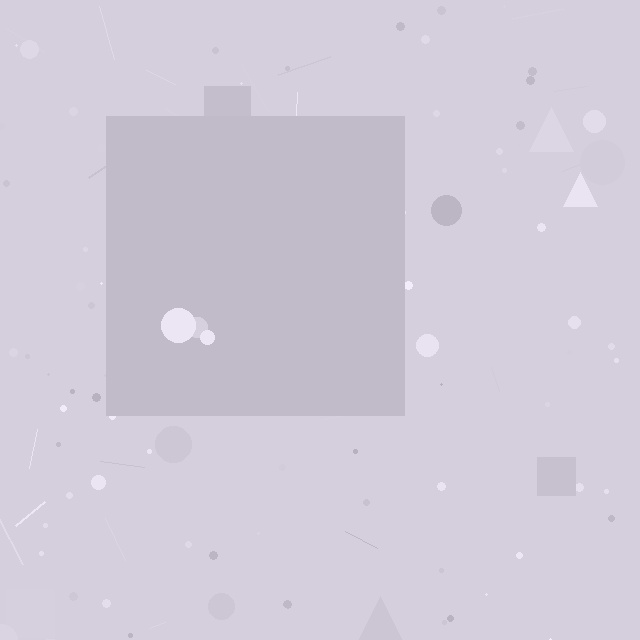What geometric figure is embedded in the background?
A square is embedded in the background.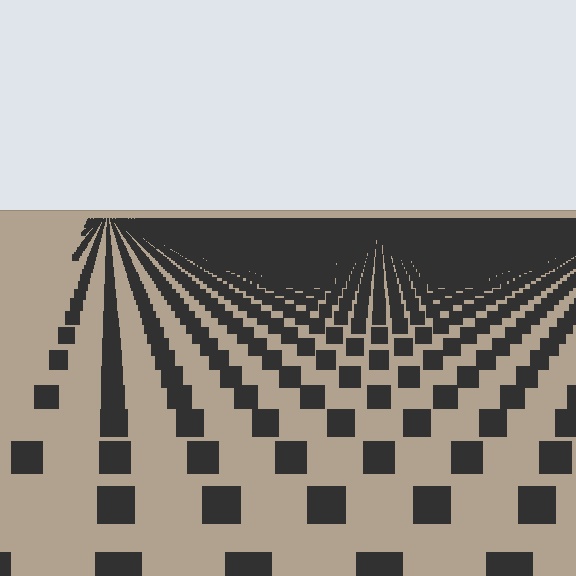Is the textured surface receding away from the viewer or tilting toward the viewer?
The surface is receding away from the viewer. Texture elements get smaller and denser toward the top.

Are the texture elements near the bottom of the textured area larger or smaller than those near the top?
Larger. Near the bottom, elements are closer to the viewer and appear at a bigger on-screen size.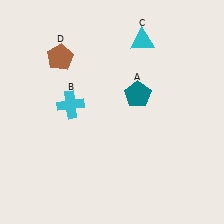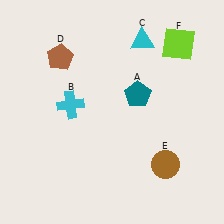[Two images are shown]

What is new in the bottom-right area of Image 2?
A brown circle (E) was added in the bottom-right area of Image 2.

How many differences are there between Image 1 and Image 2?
There are 2 differences between the two images.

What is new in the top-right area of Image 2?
A lime square (F) was added in the top-right area of Image 2.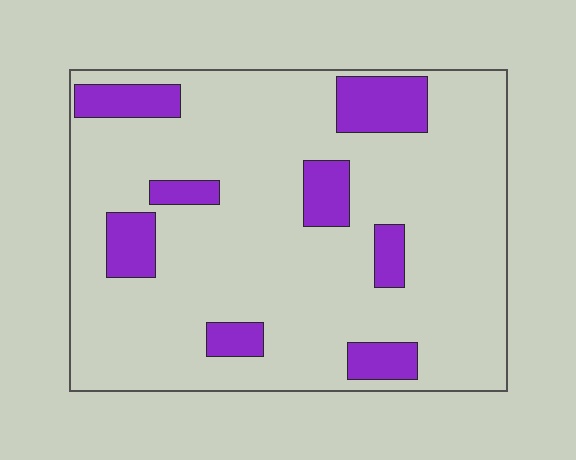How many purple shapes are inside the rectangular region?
8.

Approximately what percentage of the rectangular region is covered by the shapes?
Approximately 15%.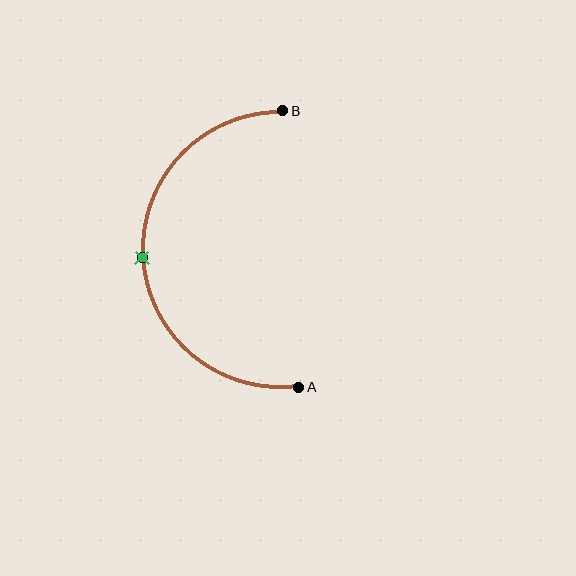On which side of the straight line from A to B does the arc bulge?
The arc bulges to the left of the straight line connecting A and B.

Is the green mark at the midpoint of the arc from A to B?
Yes. The green mark lies on the arc at equal arc-length from both A and B — it is the arc midpoint.